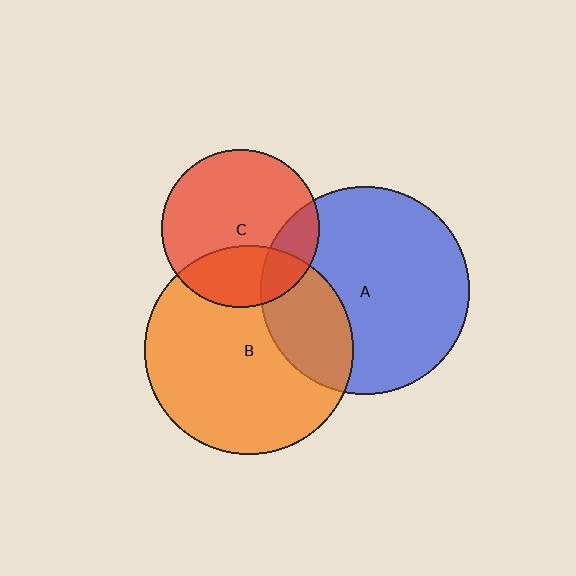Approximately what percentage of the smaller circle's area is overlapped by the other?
Approximately 25%.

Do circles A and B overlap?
Yes.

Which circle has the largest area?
Circle B (orange).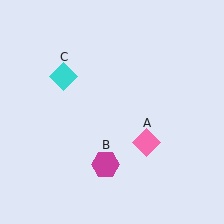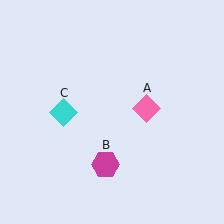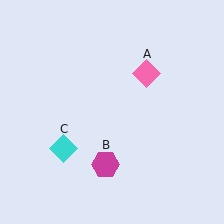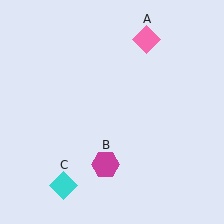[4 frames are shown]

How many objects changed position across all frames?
2 objects changed position: pink diamond (object A), cyan diamond (object C).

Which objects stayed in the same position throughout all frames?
Magenta hexagon (object B) remained stationary.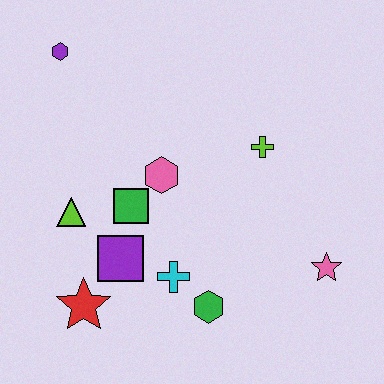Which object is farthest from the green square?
The pink star is farthest from the green square.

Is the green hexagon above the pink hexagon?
No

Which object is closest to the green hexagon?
The cyan cross is closest to the green hexagon.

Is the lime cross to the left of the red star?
No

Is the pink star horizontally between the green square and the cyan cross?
No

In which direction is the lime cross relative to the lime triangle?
The lime cross is to the right of the lime triangle.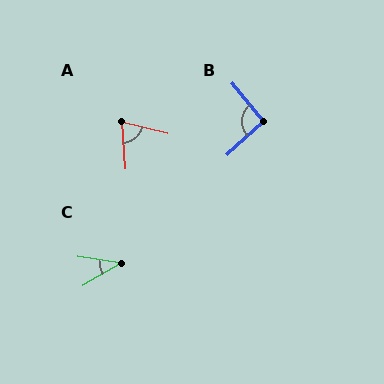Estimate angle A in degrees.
Approximately 71 degrees.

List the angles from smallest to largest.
C (38°), A (71°), B (93°).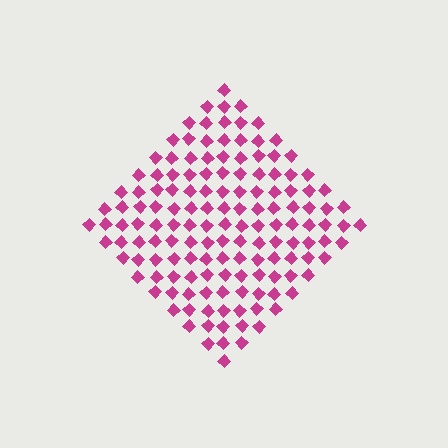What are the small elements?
The small elements are diamonds.